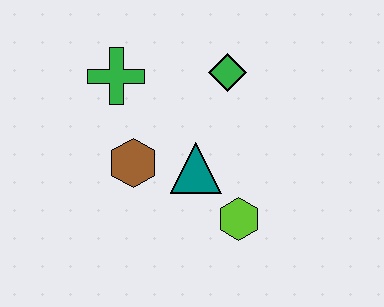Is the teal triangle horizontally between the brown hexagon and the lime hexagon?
Yes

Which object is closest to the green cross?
The brown hexagon is closest to the green cross.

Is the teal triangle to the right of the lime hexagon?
No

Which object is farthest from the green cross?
The lime hexagon is farthest from the green cross.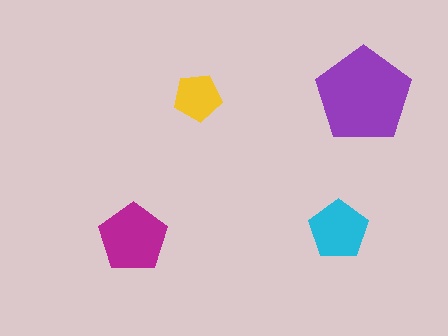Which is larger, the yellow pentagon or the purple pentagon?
The purple one.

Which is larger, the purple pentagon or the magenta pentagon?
The purple one.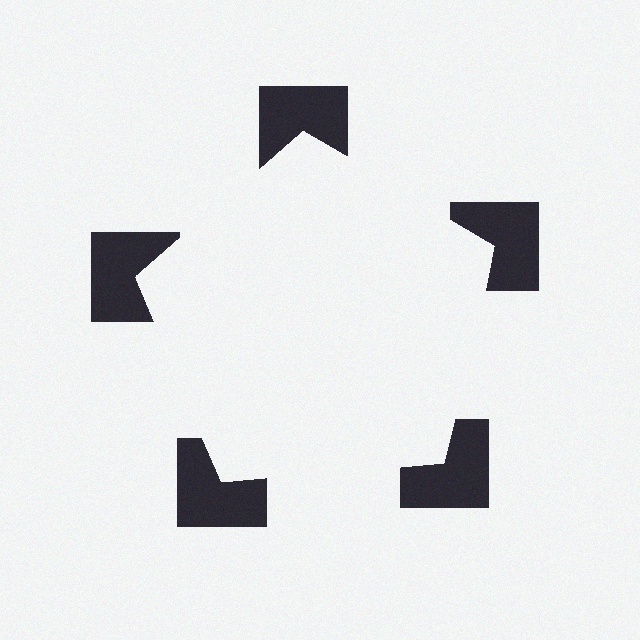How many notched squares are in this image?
There are 5 — one at each vertex of the illusory pentagon.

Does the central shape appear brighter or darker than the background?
It typically appears slightly brighter than the background, even though no actual brightness change is drawn.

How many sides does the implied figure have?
5 sides.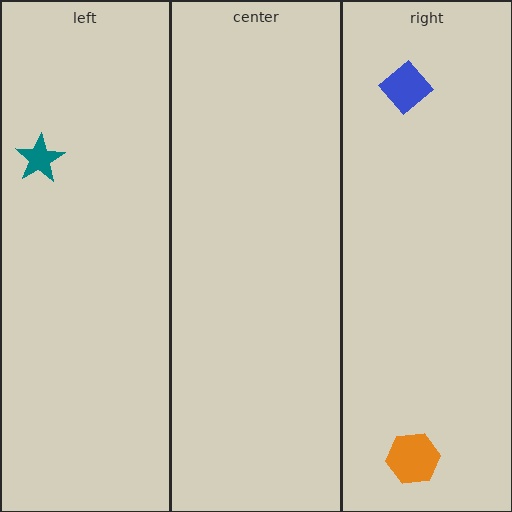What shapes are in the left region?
The teal star.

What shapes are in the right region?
The blue diamond, the orange hexagon.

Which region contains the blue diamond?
The right region.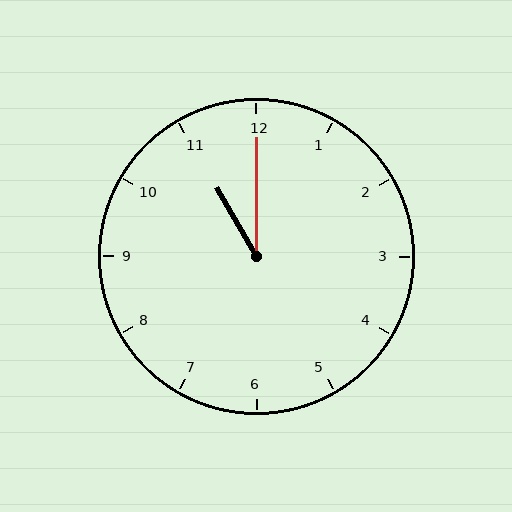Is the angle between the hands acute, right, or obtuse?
It is acute.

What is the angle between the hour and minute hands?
Approximately 30 degrees.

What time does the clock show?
11:00.